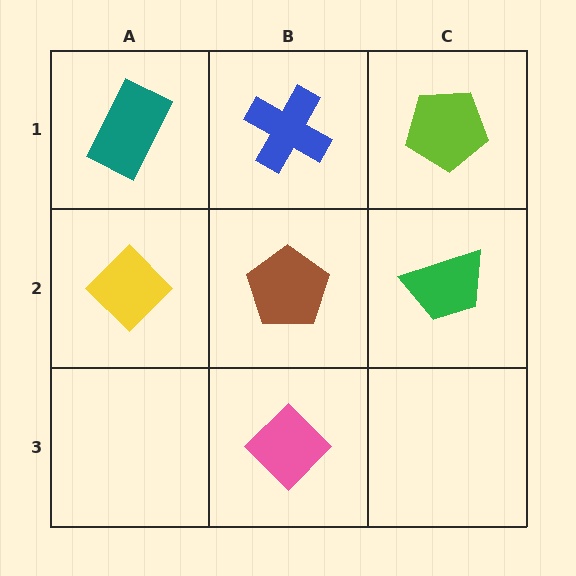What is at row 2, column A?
A yellow diamond.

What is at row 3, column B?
A pink diamond.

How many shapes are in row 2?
3 shapes.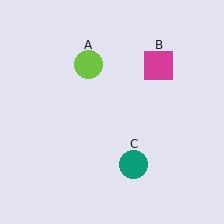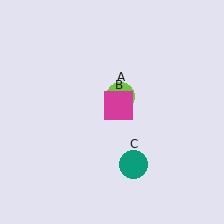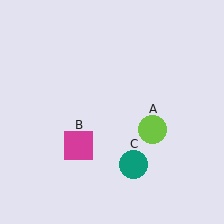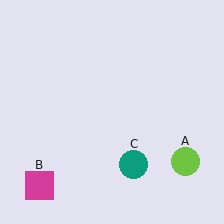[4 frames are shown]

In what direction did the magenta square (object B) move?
The magenta square (object B) moved down and to the left.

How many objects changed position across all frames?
2 objects changed position: lime circle (object A), magenta square (object B).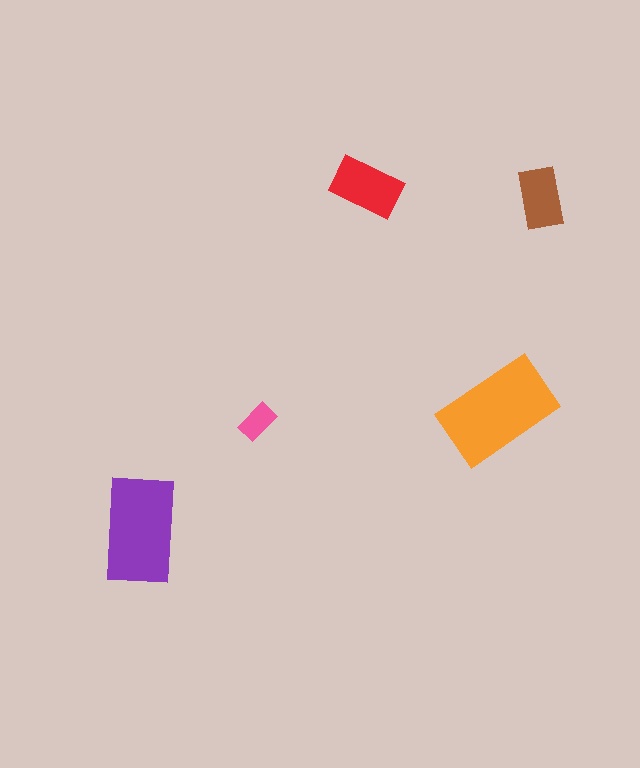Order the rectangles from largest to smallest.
the orange one, the purple one, the red one, the brown one, the pink one.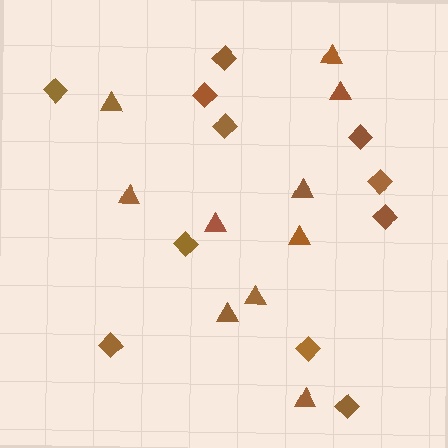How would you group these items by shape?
There are 2 groups: one group of diamonds (11) and one group of triangles (10).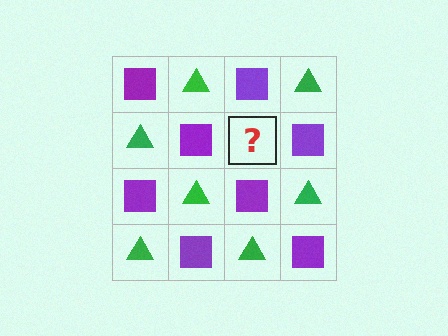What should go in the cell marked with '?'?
The missing cell should contain a green triangle.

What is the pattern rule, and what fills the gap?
The rule is that it alternates purple square and green triangle in a checkerboard pattern. The gap should be filled with a green triangle.